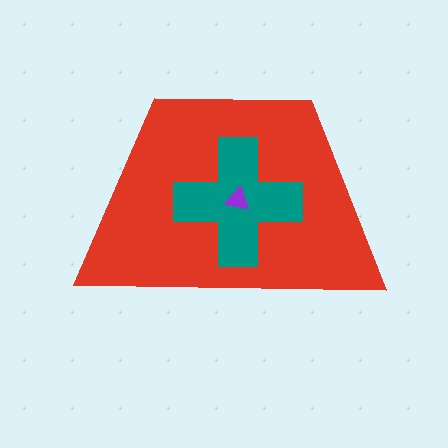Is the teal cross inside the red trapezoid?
Yes.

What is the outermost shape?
The red trapezoid.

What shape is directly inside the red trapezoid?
The teal cross.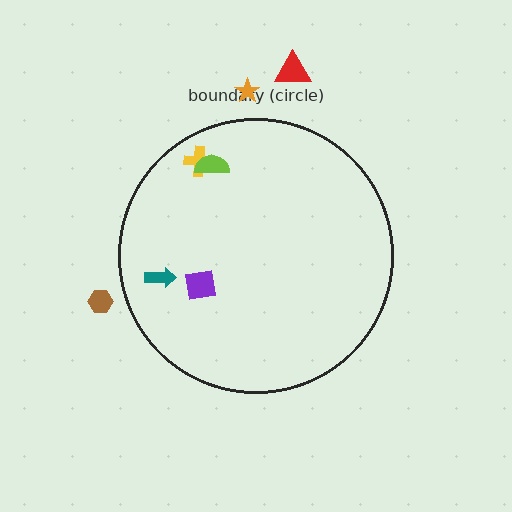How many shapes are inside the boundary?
4 inside, 3 outside.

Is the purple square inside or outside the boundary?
Inside.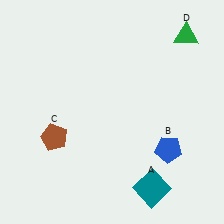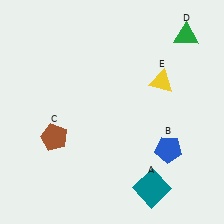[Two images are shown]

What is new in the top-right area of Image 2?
A yellow triangle (E) was added in the top-right area of Image 2.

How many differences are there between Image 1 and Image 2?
There is 1 difference between the two images.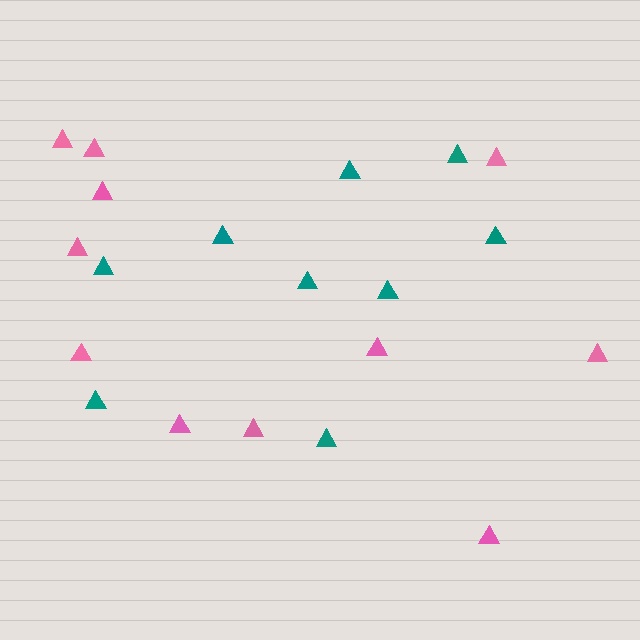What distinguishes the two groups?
There are 2 groups: one group of pink triangles (11) and one group of teal triangles (9).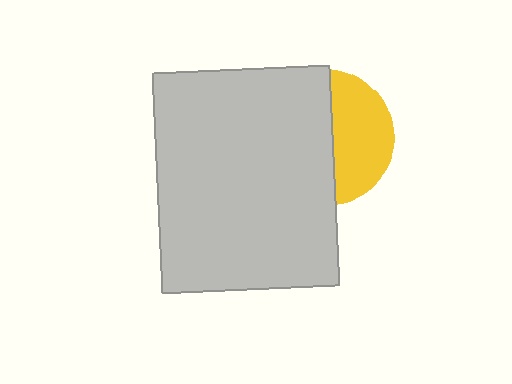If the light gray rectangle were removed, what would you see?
You would see the complete yellow circle.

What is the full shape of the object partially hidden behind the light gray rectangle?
The partially hidden object is a yellow circle.